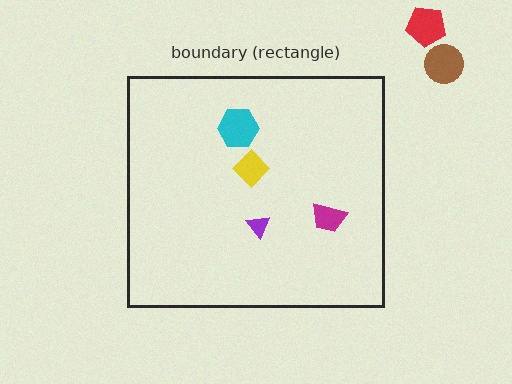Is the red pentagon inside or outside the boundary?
Outside.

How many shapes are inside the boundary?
4 inside, 2 outside.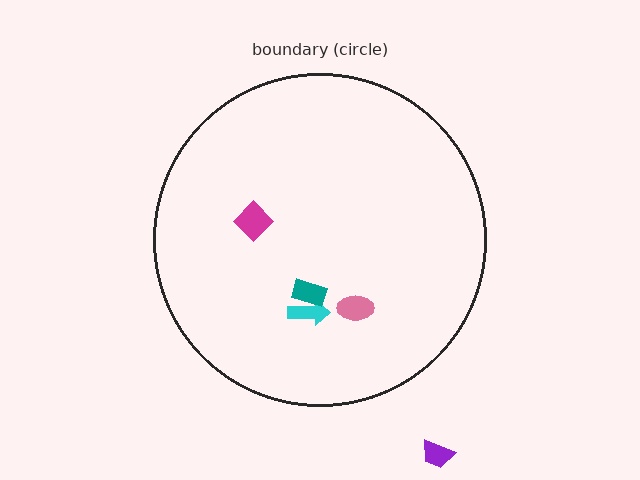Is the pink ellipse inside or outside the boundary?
Inside.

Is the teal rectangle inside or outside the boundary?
Inside.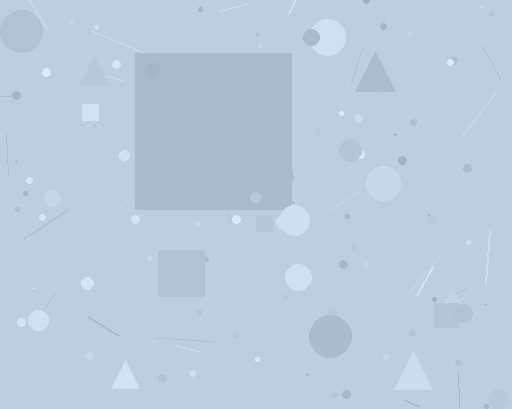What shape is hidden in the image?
A square is hidden in the image.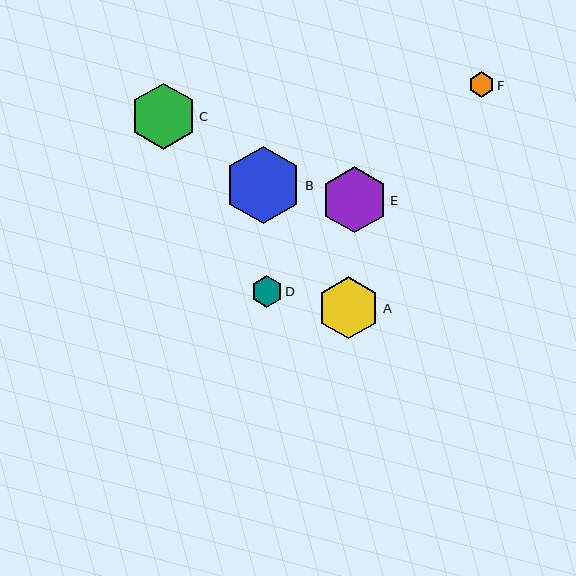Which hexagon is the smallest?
Hexagon F is the smallest with a size of approximately 25 pixels.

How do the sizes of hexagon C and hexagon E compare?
Hexagon C and hexagon E are approximately the same size.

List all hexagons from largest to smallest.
From largest to smallest: B, C, E, A, D, F.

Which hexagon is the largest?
Hexagon B is the largest with a size of approximately 78 pixels.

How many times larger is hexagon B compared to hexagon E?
Hexagon B is approximately 1.2 times the size of hexagon E.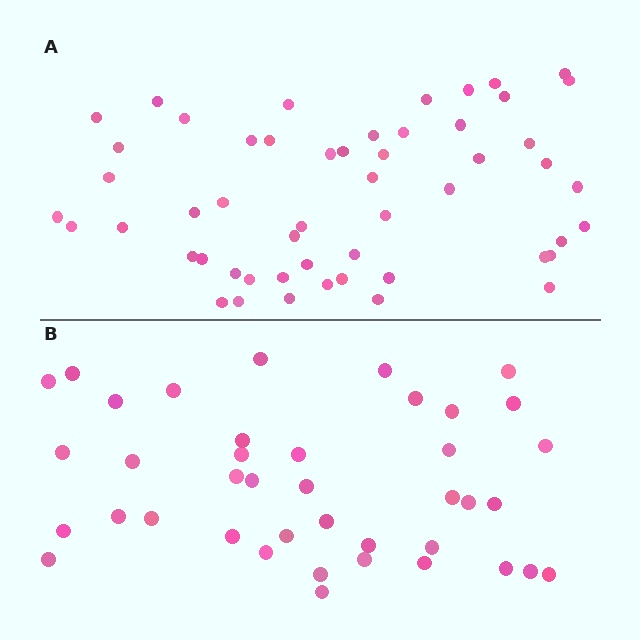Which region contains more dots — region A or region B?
Region A (the top region) has more dots.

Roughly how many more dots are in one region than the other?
Region A has approximately 15 more dots than region B.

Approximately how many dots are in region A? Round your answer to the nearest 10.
About 50 dots. (The exact count is 53, which rounds to 50.)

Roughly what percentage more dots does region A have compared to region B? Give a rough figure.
About 30% more.